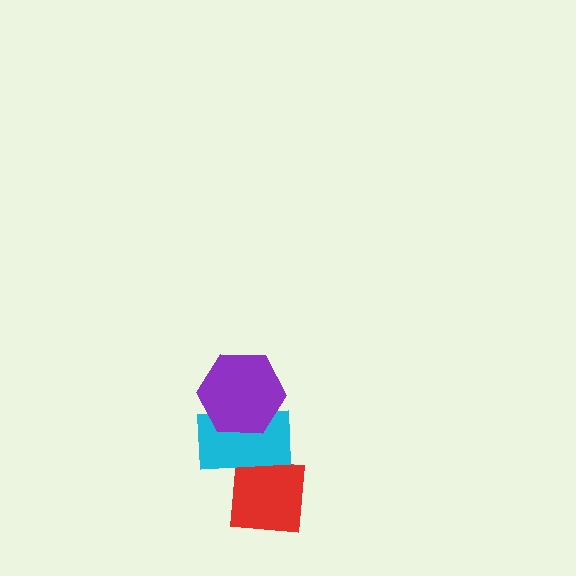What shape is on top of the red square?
The cyan rectangle is on top of the red square.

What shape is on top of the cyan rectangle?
The purple hexagon is on top of the cyan rectangle.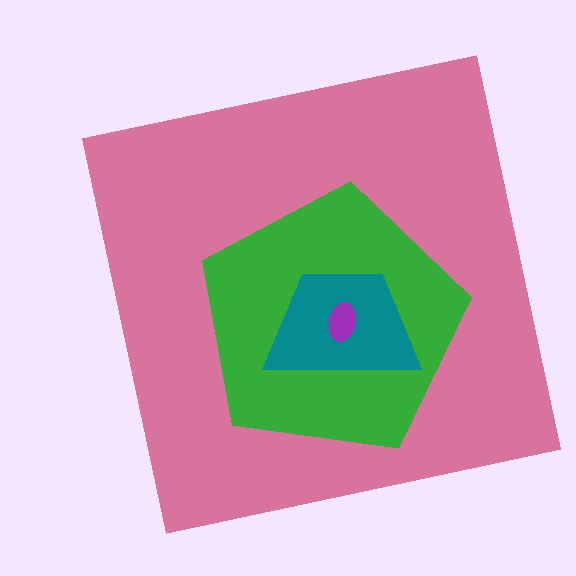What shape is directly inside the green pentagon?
The teal trapezoid.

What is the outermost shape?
The pink square.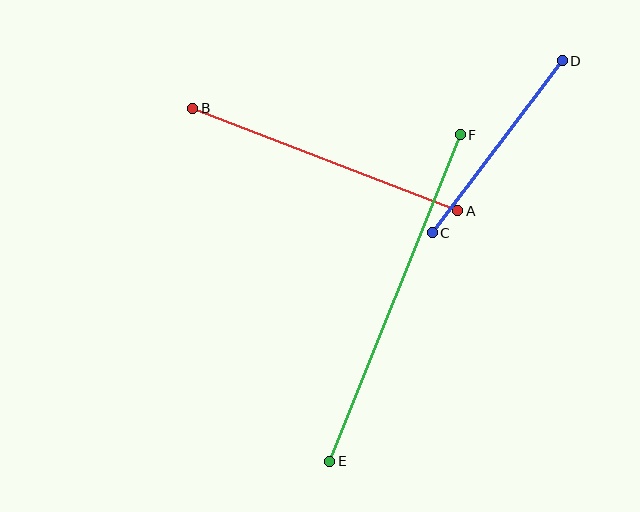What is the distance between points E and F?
The distance is approximately 352 pixels.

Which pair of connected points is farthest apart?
Points E and F are farthest apart.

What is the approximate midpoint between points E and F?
The midpoint is at approximately (395, 298) pixels.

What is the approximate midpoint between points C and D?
The midpoint is at approximately (497, 147) pixels.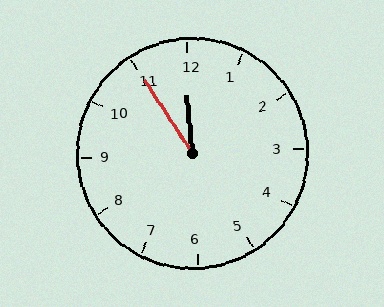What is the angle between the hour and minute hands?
Approximately 28 degrees.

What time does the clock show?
11:55.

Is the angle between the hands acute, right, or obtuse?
It is acute.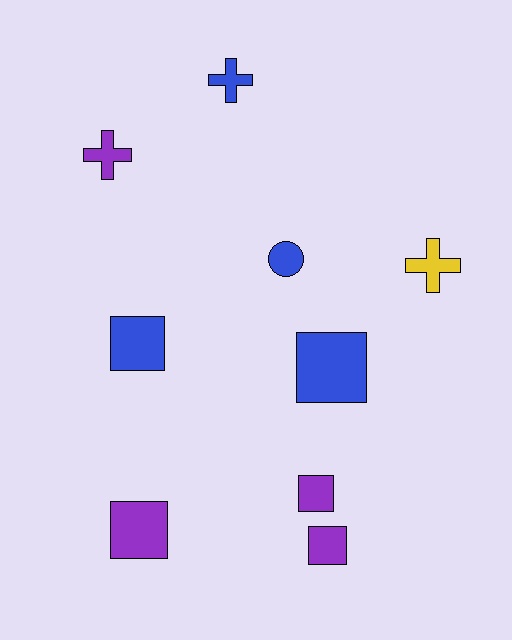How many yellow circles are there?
There are no yellow circles.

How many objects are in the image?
There are 9 objects.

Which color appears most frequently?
Blue, with 4 objects.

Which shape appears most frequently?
Square, with 5 objects.